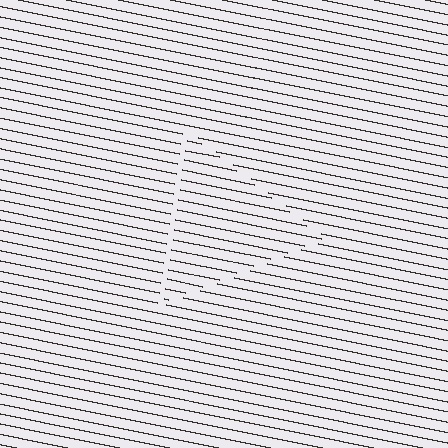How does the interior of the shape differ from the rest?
The interior of the shape contains the same grating, shifted by half a period — the contour is defined by the phase discontinuity where line-ends from the inner and outer gratings abut.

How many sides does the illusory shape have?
3 sides — the line-ends trace a triangle.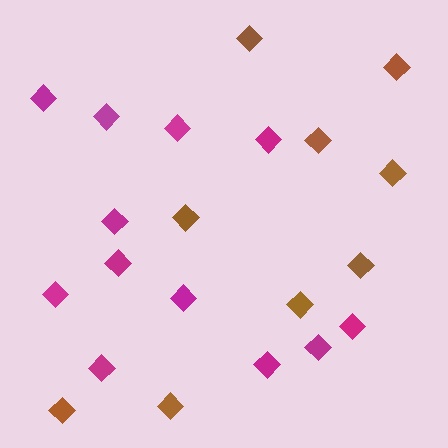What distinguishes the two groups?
There are 2 groups: one group of magenta diamonds (12) and one group of brown diamonds (9).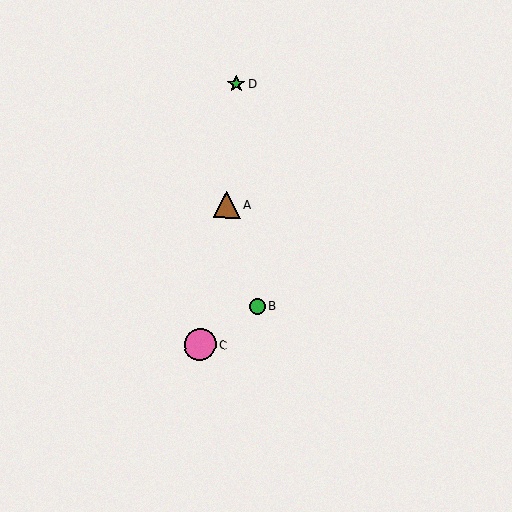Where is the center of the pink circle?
The center of the pink circle is at (200, 345).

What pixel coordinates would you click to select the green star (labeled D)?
Click at (236, 84) to select the green star D.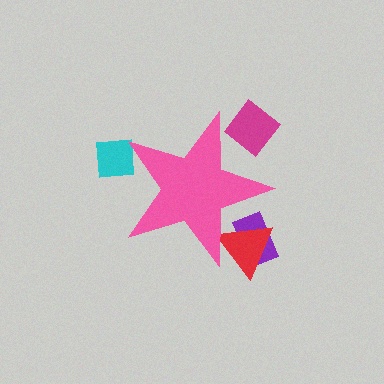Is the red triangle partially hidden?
Yes, the red triangle is partially hidden behind the pink star.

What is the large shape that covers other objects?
A pink star.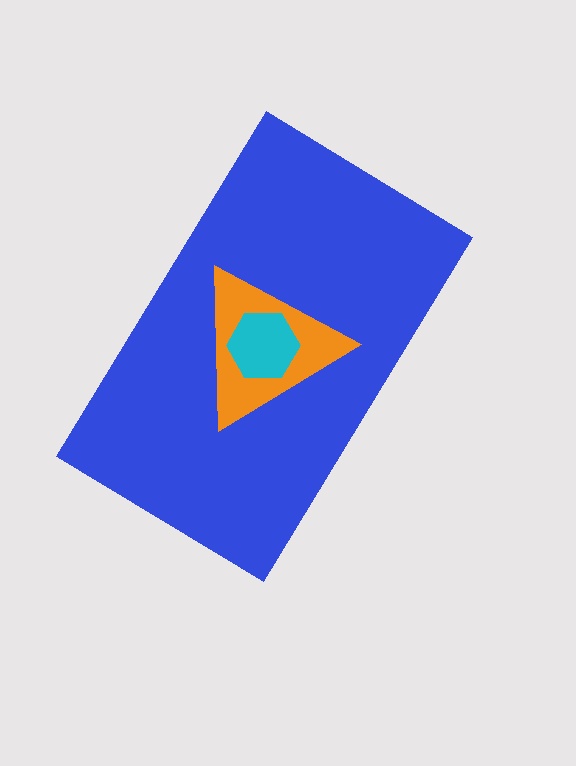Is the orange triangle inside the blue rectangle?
Yes.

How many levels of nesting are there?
3.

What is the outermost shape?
The blue rectangle.